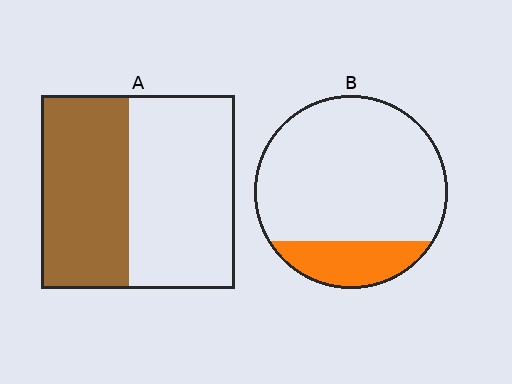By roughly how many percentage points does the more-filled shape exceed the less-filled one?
By roughly 25 percentage points (A over B).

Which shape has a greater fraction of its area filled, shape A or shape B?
Shape A.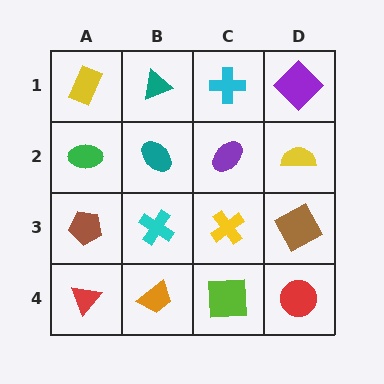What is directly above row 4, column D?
A brown square.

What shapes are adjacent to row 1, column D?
A yellow semicircle (row 2, column D), a cyan cross (row 1, column C).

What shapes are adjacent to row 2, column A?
A yellow rectangle (row 1, column A), a brown pentagon (row 3, column A), a teal ellipse (row 2, column B).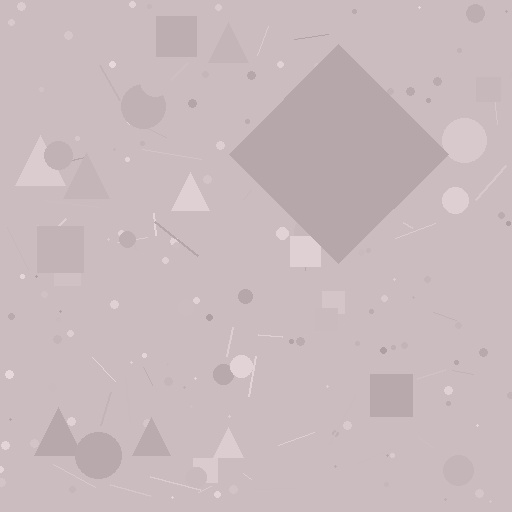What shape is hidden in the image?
A diamond is hidden in the image.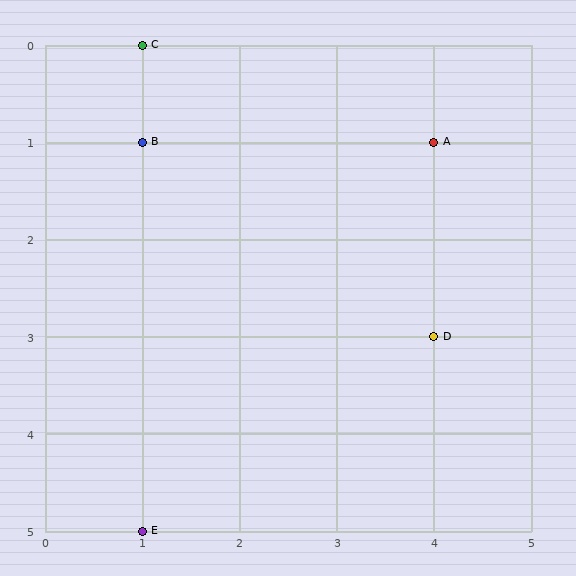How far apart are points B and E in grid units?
Points B and E are 4 rows apart.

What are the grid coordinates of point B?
Point B is at grid coordinates (1, 1).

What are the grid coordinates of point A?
Point A is at grid coordinates (4, 1).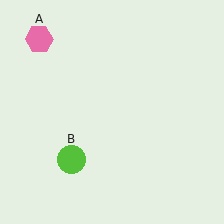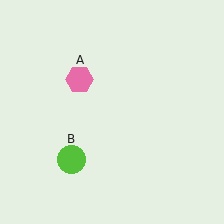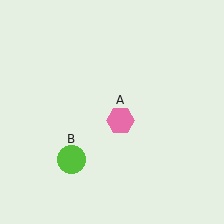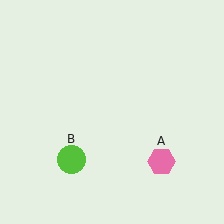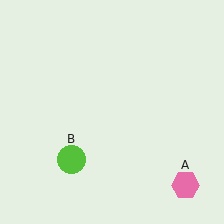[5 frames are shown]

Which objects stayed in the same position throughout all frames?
Lime circle (object B) remained stationary.